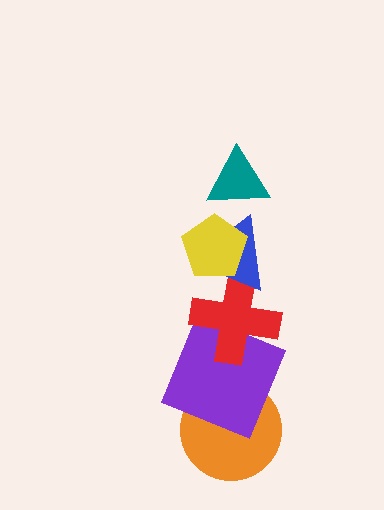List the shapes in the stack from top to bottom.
From top to bottom: the teal triangle, the yellow pentagon, the blue triangle, the red cross, the purple square, the orange circle.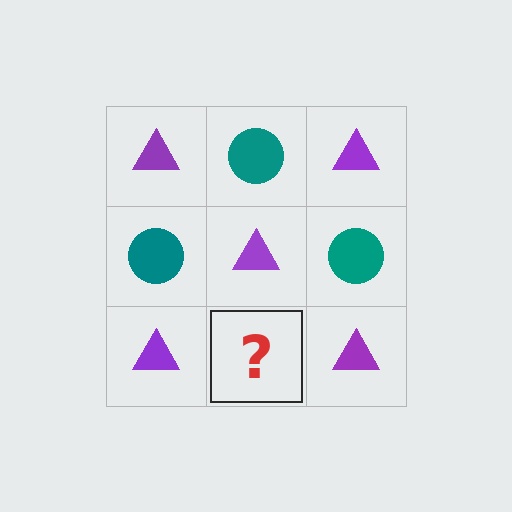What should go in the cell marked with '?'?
The missing cell should contain a teal circle.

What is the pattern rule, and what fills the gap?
The rule is that it alternates purple triangle and teal circle in a checkerboard pattern. The gap should be filled with a teal circle.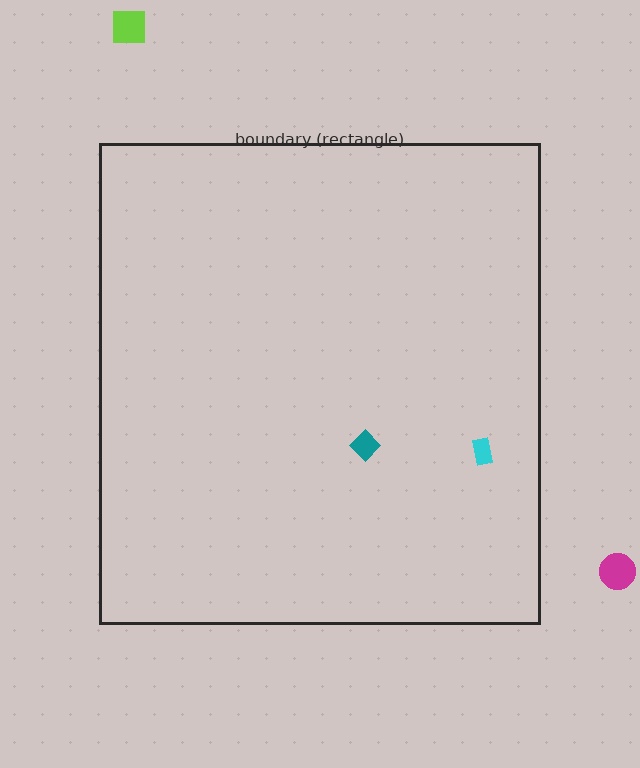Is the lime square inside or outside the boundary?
Outside.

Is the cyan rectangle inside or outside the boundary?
Inside.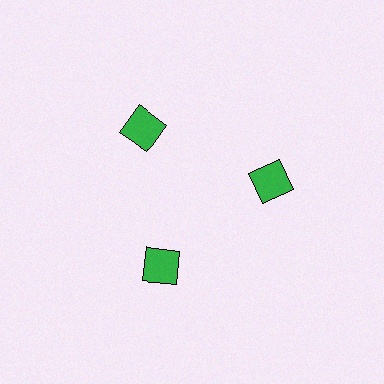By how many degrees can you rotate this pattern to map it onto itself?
The pattern maps onto itself every 120 degrees of rotation.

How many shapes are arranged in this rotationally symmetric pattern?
There are 3 shapes, arranged in 3 groups of 1.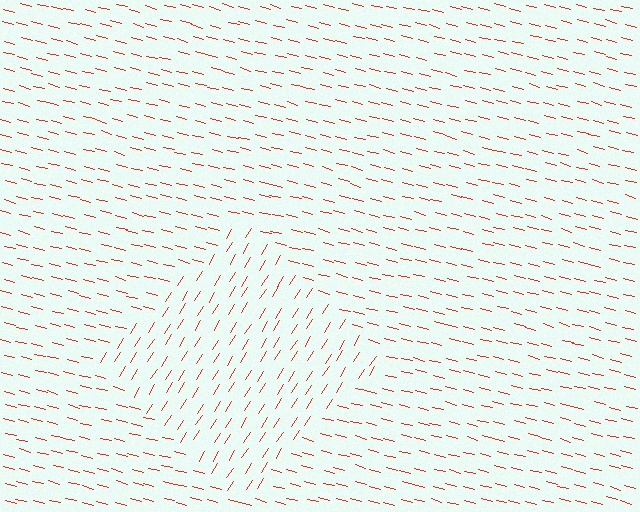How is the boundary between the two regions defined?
The boundary is defined purely by a change in line orientation (approximately 72 degrees difference). All lines are the same color and thickness.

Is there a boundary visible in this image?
Yes, there is a texture boundary formed by a change in line orientation.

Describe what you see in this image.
The image is filled with small red line segments. A diamond region in the image has lines oriented differently from the surrounding lines, creating a visible texture boundary.